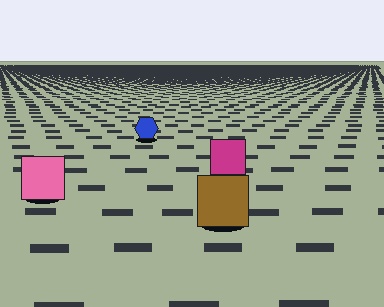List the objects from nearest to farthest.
From nearest to farthest: the brown square, the pink square, the magenta square, the blue hexagon.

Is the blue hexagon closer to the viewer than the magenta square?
No. The magenta square is closer — you can tell from the texture gradient: the ground texture is coarser near it.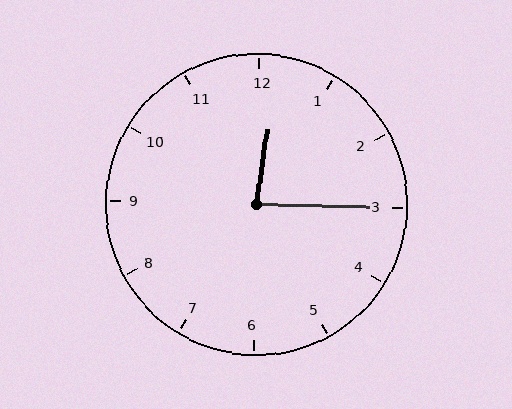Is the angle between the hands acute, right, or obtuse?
It is acute.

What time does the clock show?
12:15.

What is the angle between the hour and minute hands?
Approximately 82 degrees.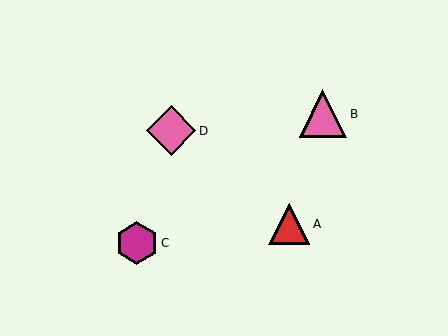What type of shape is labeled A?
Shape A is a red triangle.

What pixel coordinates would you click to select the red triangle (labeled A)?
Click at (289, 224) to select the red triangle A.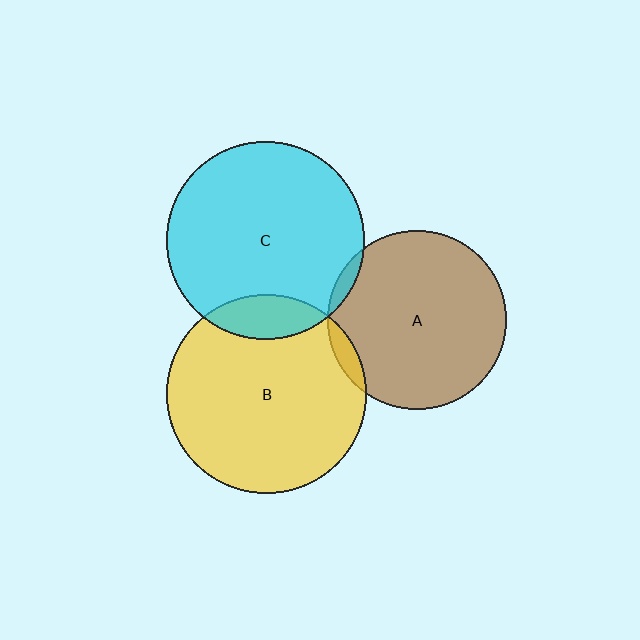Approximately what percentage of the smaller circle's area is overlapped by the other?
Approximately 5%.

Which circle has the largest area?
Circle B (yellow).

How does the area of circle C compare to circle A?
Approximately 1.2 times.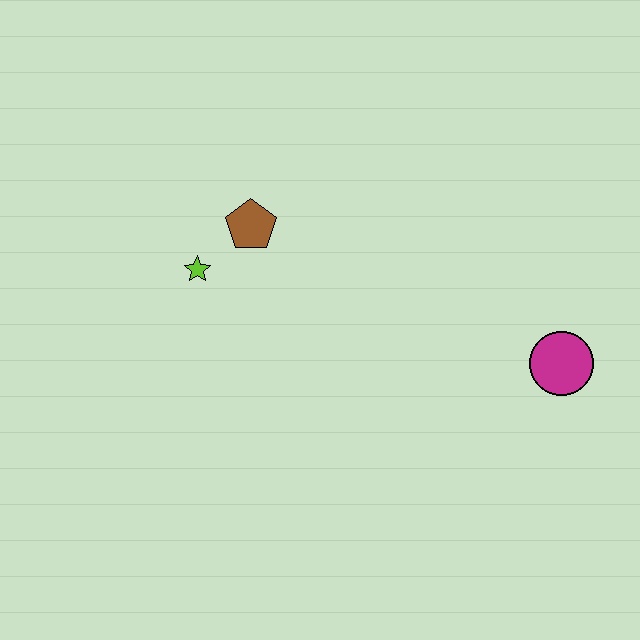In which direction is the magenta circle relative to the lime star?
The magenta circle is to the right of the lime star.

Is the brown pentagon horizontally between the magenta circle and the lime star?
Yes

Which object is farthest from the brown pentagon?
The magenta circle is farthest from the brown pentagon.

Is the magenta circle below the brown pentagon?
Yes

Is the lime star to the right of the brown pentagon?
No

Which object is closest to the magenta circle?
The brown pentagon is closest to the magenta circle.